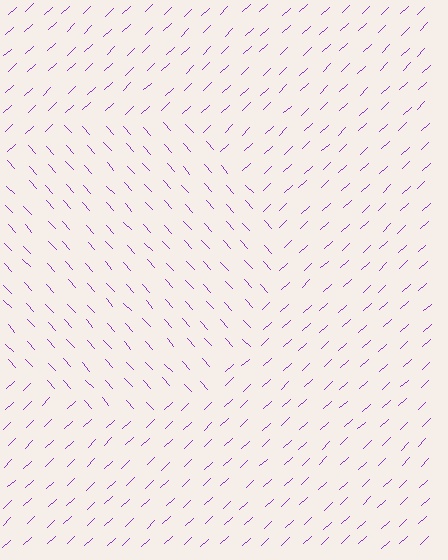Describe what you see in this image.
The image is filled with small purple line segments. A circle region in the image has lines oriented differently from the surrounding lines, creating a visible texture boundary.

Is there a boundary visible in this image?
Yes, there is a texture boundary formed by a change in line orientation.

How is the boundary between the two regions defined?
The boundary is defined purely by a change in line orientation (approximately 90 degrees difference). All lines are the same color and thickness.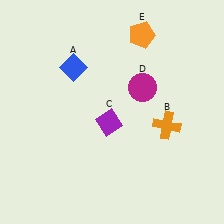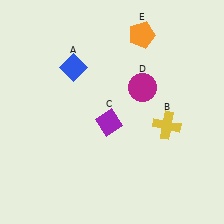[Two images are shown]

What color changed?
The cross (B) changed from orange in Image 1 to yellow in Image 2.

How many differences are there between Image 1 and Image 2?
There is 1 difference between the two images.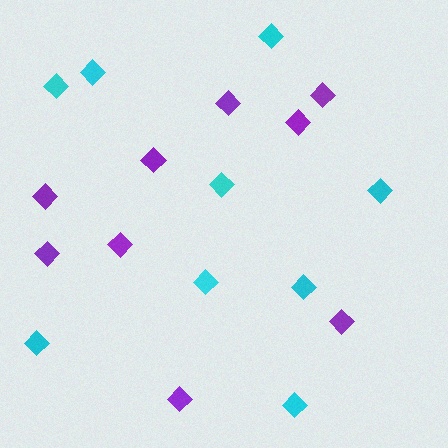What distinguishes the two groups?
There are 2 groups: one group of cyan diamonds (9) and one group of purple diamonds (9).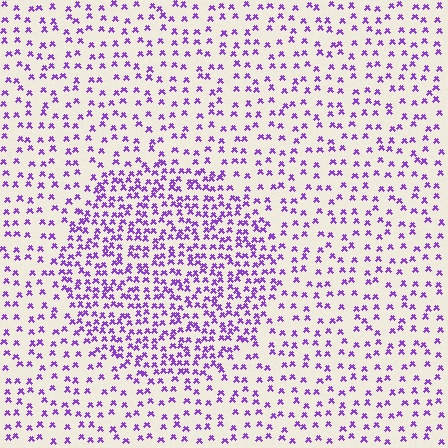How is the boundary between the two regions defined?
The boundary is defined by a change in element density (approximately 2.1x ratio). All elements are the same color, size, and shape.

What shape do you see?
I see a circle.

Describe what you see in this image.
The image contains small purple elements arranged at two different densities. A circle-shaped region is visible where the elements are more densely packed than the surrounding area.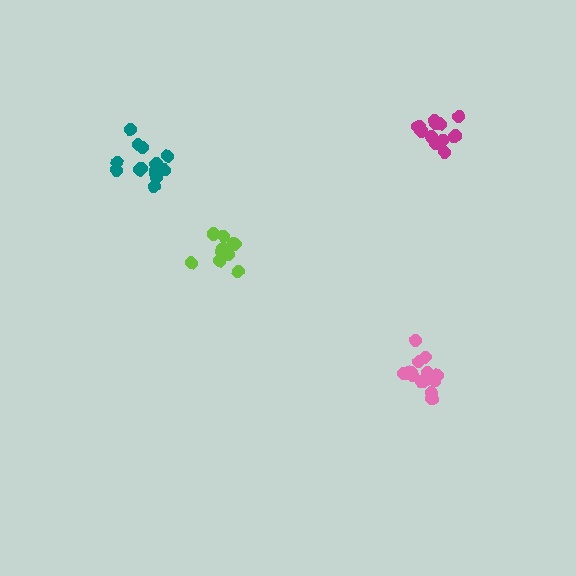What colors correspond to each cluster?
The clusters are colored: lime, pink, magenta, teal.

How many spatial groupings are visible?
There are 4 spatial groupings.